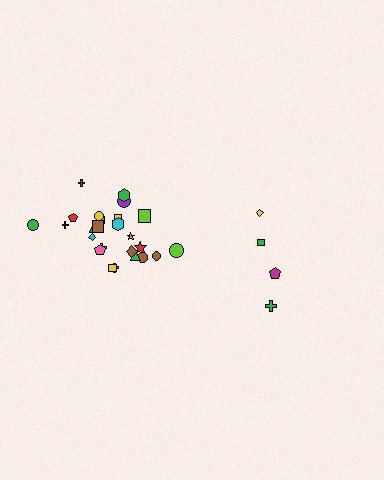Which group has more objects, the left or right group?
The left group.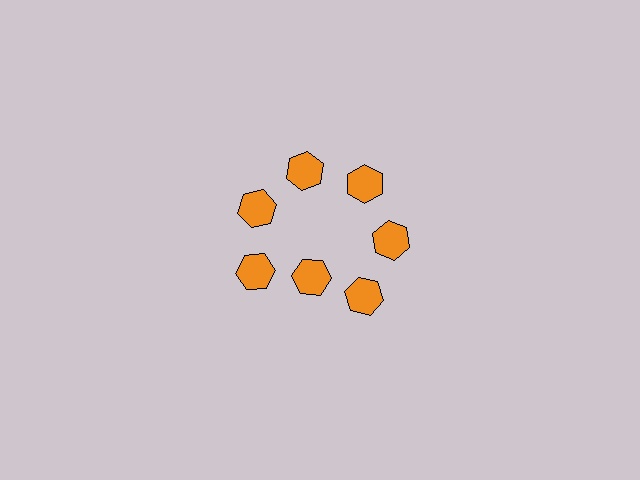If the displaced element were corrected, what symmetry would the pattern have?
It would have 7-fold rotational symmetry — the pattern would map onto itself every 51 degrees.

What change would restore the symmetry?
The symmetry would be restored by moving it outward, back onto the ring so that all 7 hexagons sit at equal angles and equal distance from the center.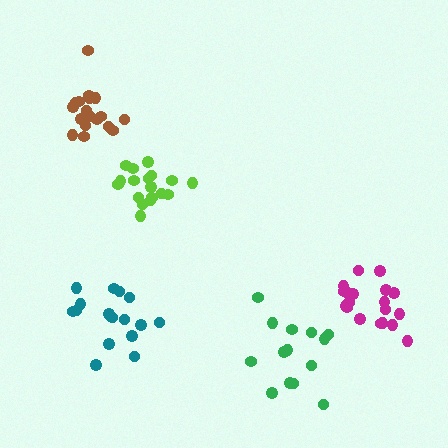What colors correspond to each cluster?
The clusters are colored: teal, magenta, brown, green, lime.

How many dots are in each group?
Group 1: 17 dots, Group 2: 19 dots, Group 3: 18 dots, Group 4: 14 dots, Group 5: 18 dots (86 total).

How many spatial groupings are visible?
There are 5 spatial groupings.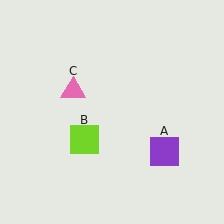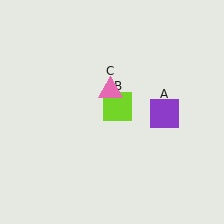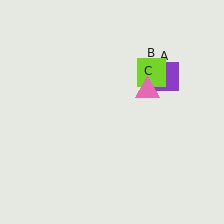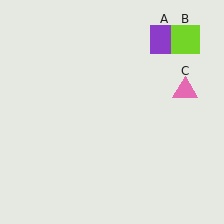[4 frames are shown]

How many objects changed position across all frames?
3 objects changed position: purple square (object A), lime square (object B), pink triangle (object C).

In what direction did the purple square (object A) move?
The purple square (object A) moved up.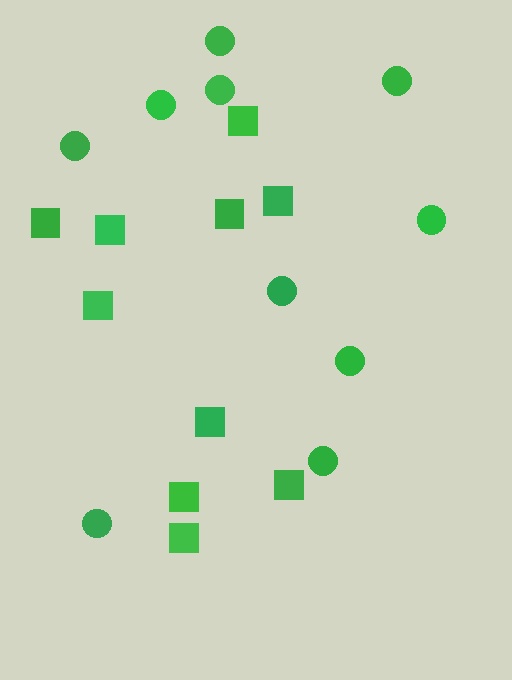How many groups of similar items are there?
There are 2 groups: one group of squares (10) and one group of circles (10).